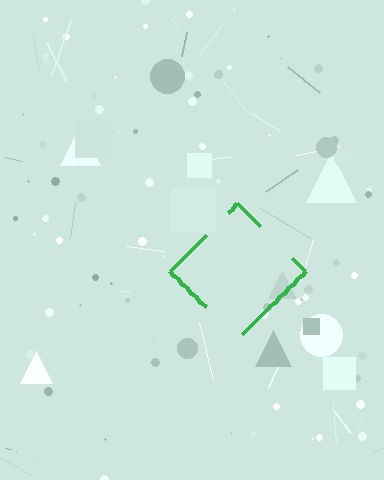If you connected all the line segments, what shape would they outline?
They would outline a diamond.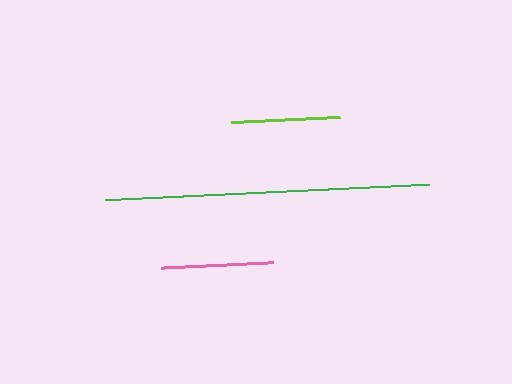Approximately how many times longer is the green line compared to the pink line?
The green line is approximately 2.9 times the length of the pink line.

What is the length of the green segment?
The green segment is approximately 324 pixels long.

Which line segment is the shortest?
The lime line is the shortest at approximately 109 pixels.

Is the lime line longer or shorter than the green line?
The green line is longer than the lime line.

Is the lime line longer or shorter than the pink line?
The pink line is longer than the lime line.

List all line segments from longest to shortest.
From longest to shortest: green, pink, lime.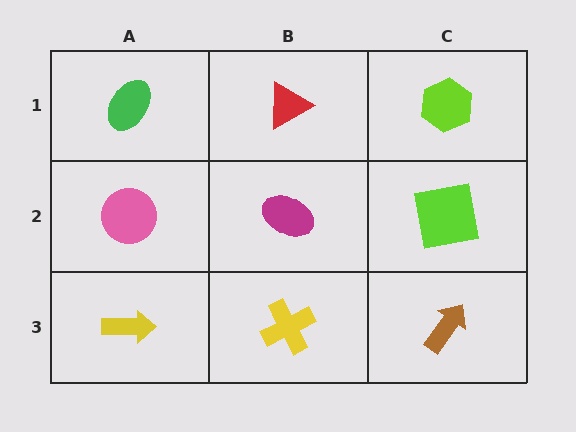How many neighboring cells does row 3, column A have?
2.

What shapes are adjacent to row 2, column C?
A lime hexagon (row 1, column C), a brown arrow (row 3, column C), a magenta ellipse (row 2, column B).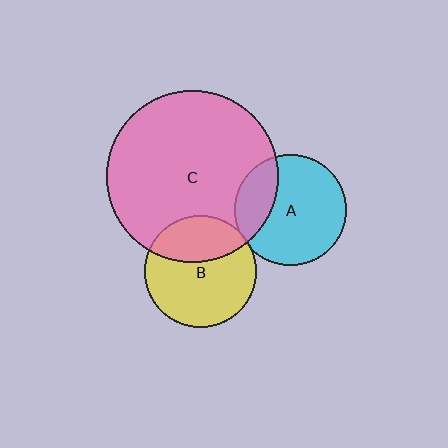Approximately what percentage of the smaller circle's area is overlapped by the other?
Approximately 35%.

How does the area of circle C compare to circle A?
Approximately 2.4 times.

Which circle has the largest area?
Circle C (pink).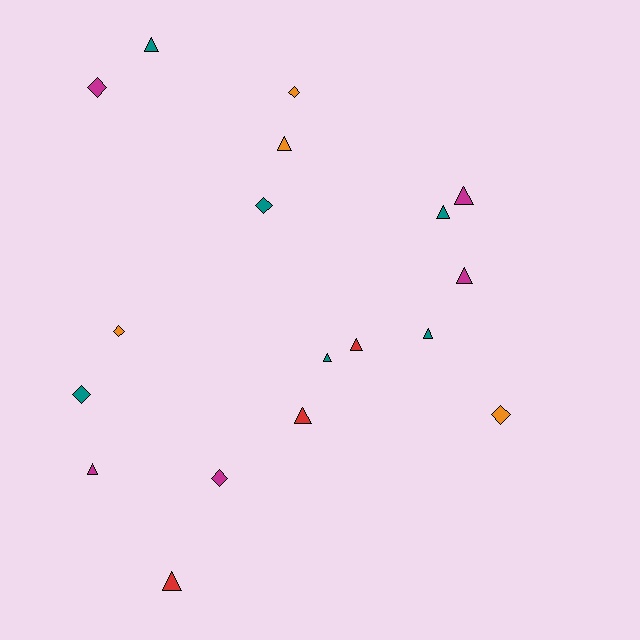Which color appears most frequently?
Teal, with 6 objects.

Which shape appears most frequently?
Triangle, with 11 objects.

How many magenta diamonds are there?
There are 2 magenta diamonds.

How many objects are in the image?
There are 18 objects.